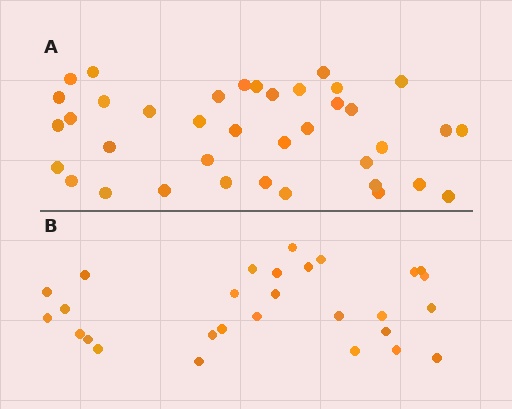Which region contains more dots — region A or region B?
Region A (the top region) has more dots.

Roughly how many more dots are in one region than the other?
Region A has roughly 10 or so more dots than region B.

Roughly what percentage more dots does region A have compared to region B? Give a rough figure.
About 35% more.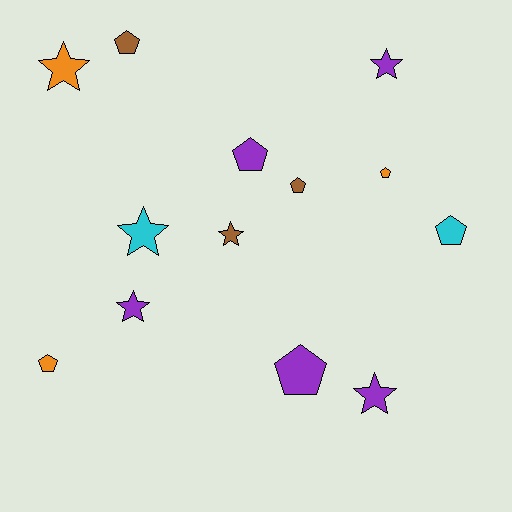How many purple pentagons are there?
There are 2 purple pentagons.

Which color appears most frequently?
Purple, with 5 objects.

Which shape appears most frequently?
Pentagon, with 7 objects.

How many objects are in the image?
There are 13 objects.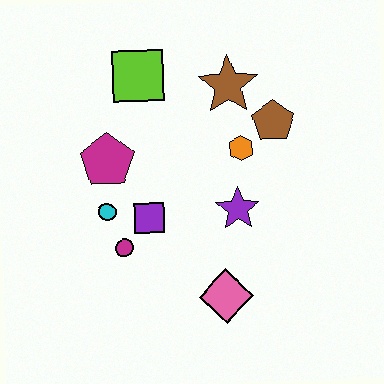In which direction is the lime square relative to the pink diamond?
The lime square is above the pink diamond.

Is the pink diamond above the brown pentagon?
No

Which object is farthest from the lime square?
The pink diamond is farthest from the lime square.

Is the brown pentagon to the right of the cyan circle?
Yes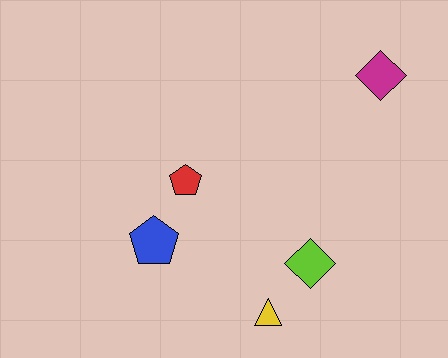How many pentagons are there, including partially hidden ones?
There are 2 pentagons.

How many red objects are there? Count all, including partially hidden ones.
There is 1 red object.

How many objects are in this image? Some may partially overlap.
There are 5 objects.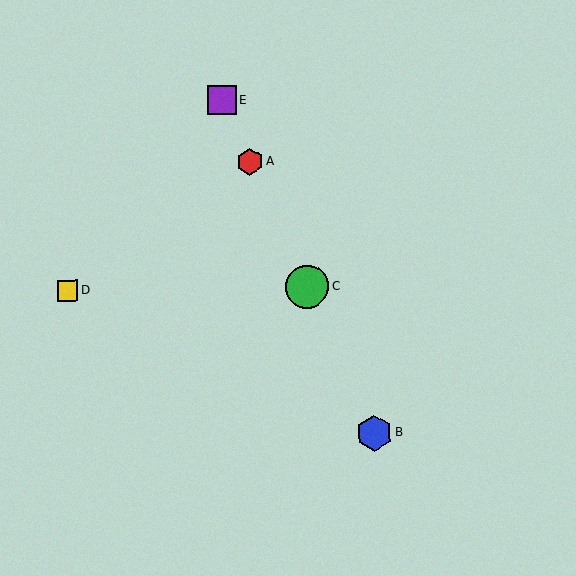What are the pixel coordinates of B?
Object B is at (374, 433).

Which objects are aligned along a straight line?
Objects A, B, C, E are aligned along a straight line.